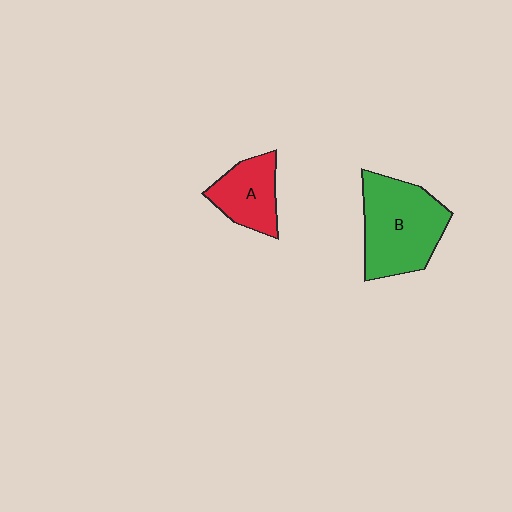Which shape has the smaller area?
Shape A (red).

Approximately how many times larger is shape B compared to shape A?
Approximately 1.7 times.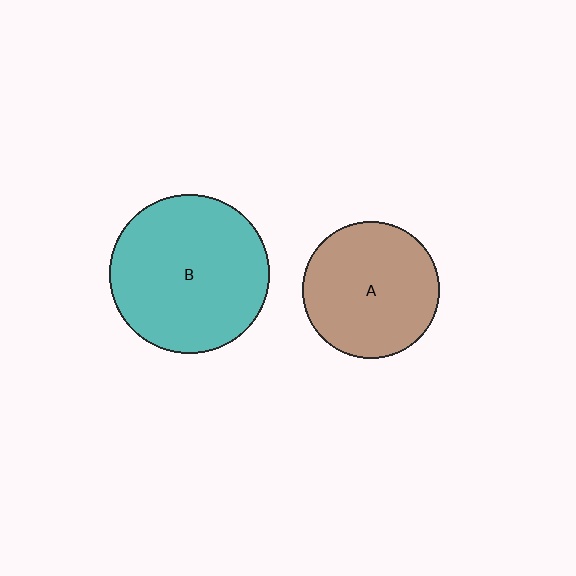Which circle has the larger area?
Circle B (teal).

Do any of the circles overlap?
No, none of the circles overlap.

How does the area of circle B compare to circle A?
Approximately 1.4 times.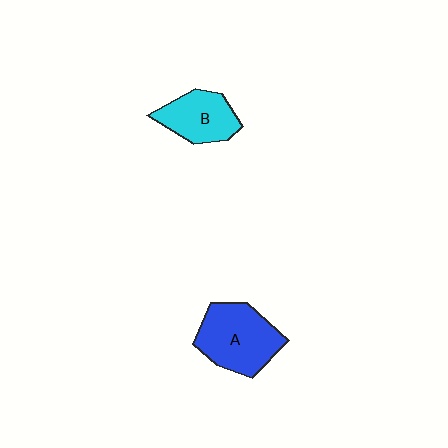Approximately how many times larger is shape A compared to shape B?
Approximately 1.4 times.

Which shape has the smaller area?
Shape B (cyan).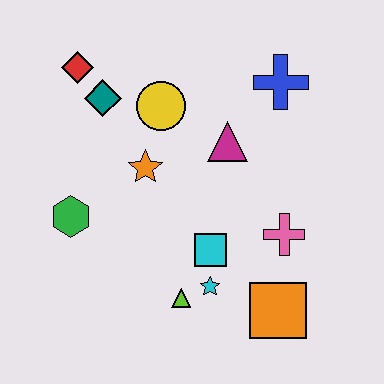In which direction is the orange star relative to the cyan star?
The orange star is above the cyan star.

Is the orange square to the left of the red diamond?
No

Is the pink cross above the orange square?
Yes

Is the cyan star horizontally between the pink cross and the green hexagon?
Yes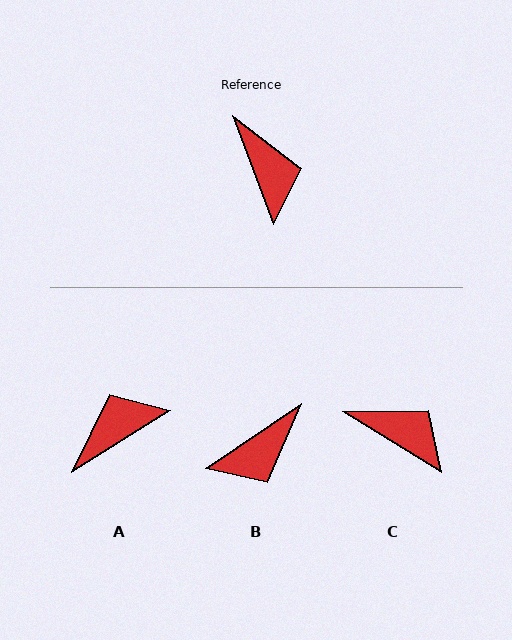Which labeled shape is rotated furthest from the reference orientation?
A, about 102 degrees away.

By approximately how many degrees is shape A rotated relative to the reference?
Approximately 102 degrees counter-clockwise.